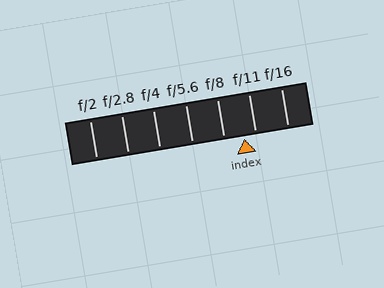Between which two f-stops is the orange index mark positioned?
The index mark is between f/8 and f/11.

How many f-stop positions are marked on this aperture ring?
There are 7 f-stop positions marked.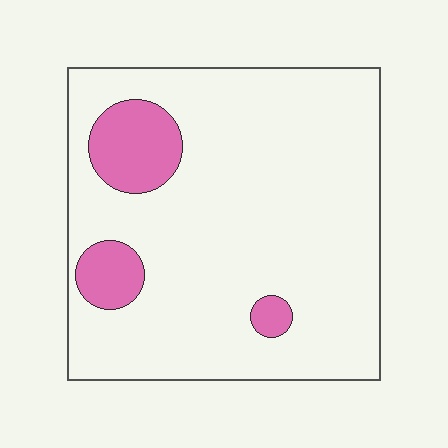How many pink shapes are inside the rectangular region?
3.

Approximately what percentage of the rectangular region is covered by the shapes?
Approximately 15%.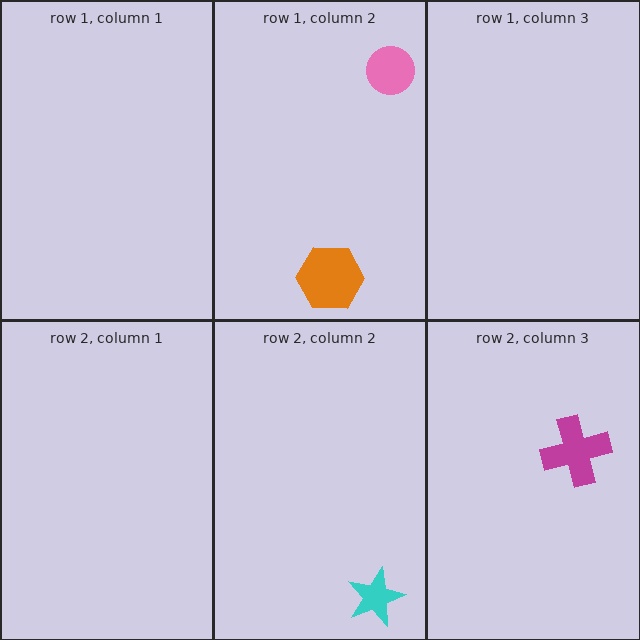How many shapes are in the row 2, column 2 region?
1.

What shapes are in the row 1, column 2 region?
The orange hexagon, the pink circle.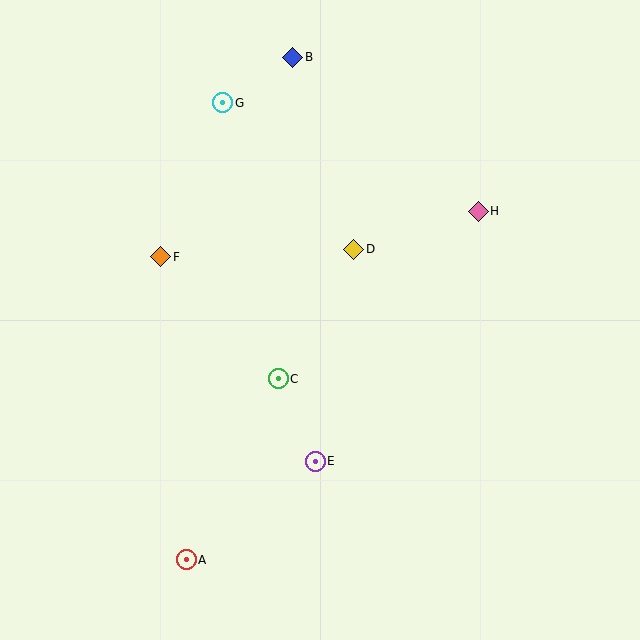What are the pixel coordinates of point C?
Point C is at (278, 379).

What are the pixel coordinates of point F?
Point F is at (161, 257).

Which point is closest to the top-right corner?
Point H is closest to the top-right corner.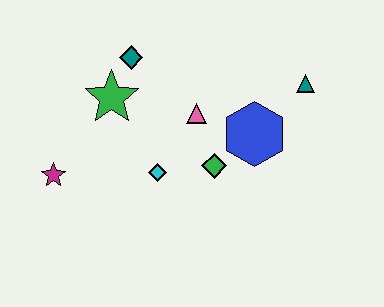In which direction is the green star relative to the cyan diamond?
The green star is above the cyan diamond.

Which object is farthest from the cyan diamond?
The teal triangle is farthest from the cyan diamond.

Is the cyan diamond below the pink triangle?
Yes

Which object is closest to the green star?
The teal diamond is closest to the green star.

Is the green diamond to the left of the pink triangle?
No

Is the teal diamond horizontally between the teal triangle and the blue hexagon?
No